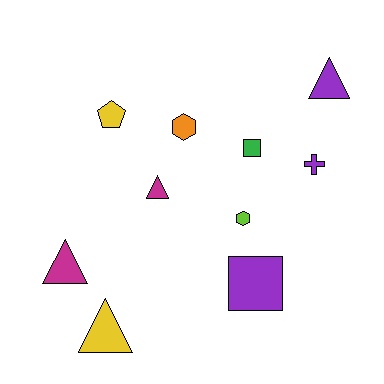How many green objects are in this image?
There is 1 green object.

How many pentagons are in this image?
There is 1 pentagon.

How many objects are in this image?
There are 10 objects.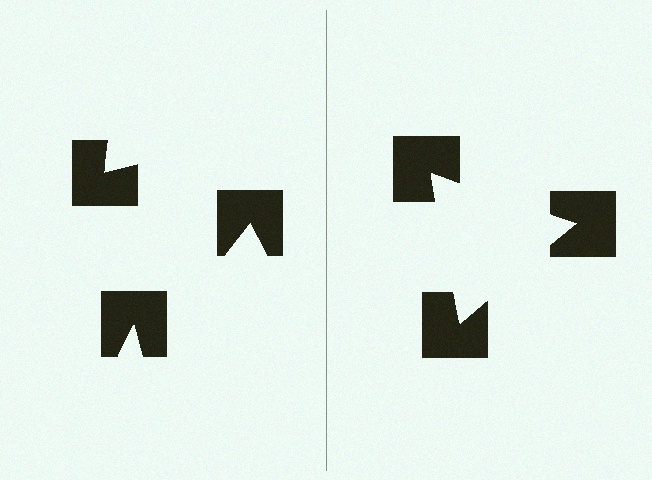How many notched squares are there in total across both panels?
6 — 3 on each side.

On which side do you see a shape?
An illusory triangle appears on the right side. On the left side the wedge cuts are rotated, so no coherent shape forms.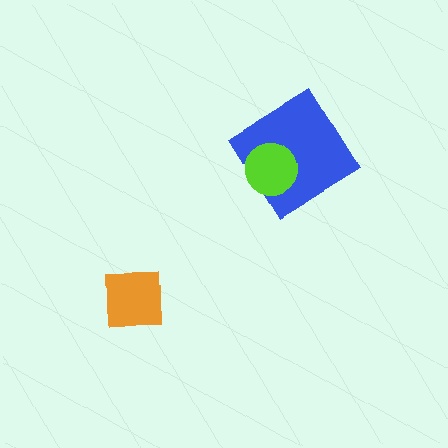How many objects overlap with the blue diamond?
1 object overlaps with the blue diamond.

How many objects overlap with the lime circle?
1 object overlaps with the lime circle.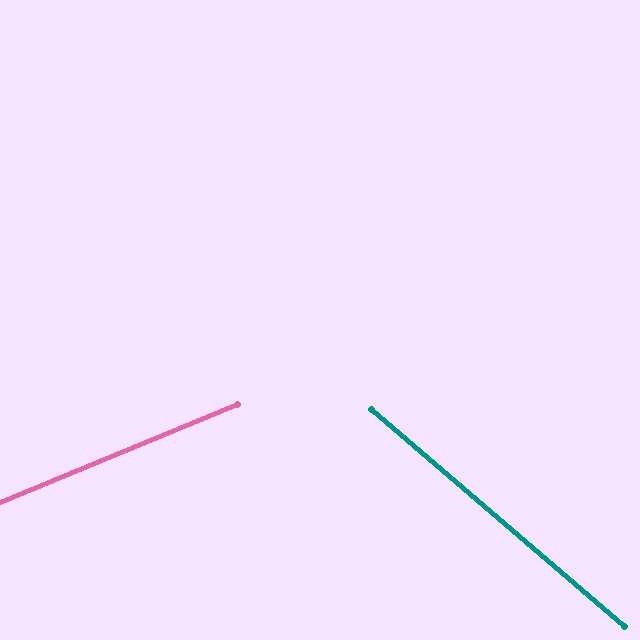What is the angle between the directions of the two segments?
Approximately 63 degrees.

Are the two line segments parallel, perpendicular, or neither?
Neither parallel nor perpendicular — they differ by about 63°.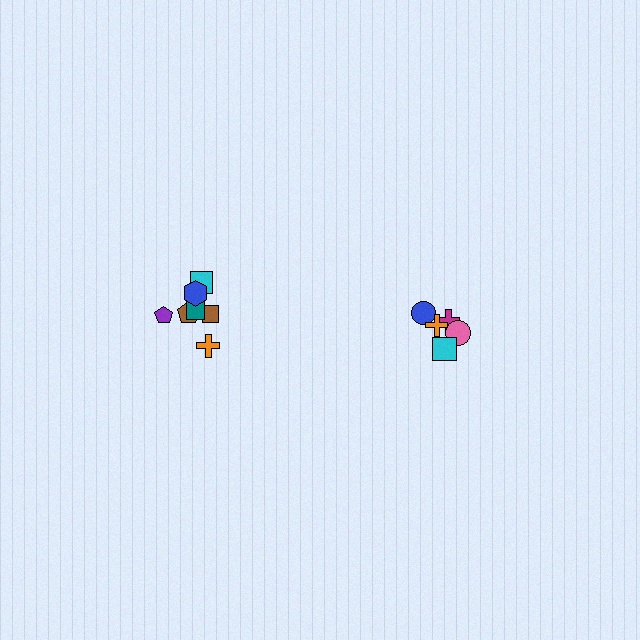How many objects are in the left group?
There are 7 objects.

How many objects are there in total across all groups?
There are 12 objects.